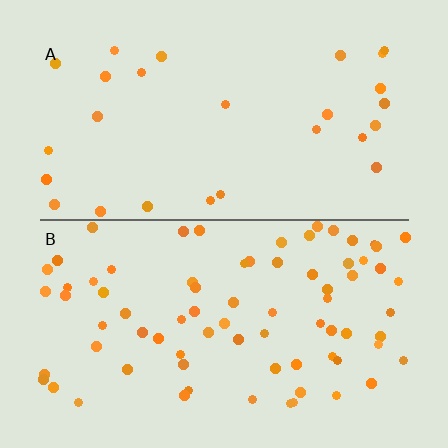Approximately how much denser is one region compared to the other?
Approximately 2.8× — region B over region A.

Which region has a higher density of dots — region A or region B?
B (the bottom).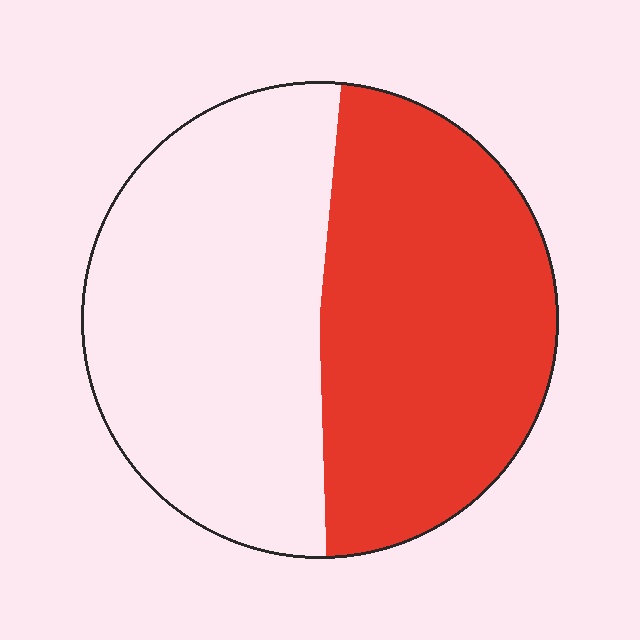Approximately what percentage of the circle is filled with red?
Approximately 50%.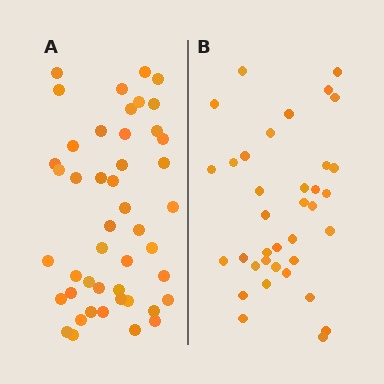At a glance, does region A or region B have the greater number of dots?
Region A (the left region) has more dots.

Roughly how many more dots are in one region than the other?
Region A has roughly 10 or so more dots than region B.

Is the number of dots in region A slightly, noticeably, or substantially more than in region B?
Region A has noticeably more, but not dramatically so. The ratio is roughly 1.3 to 1.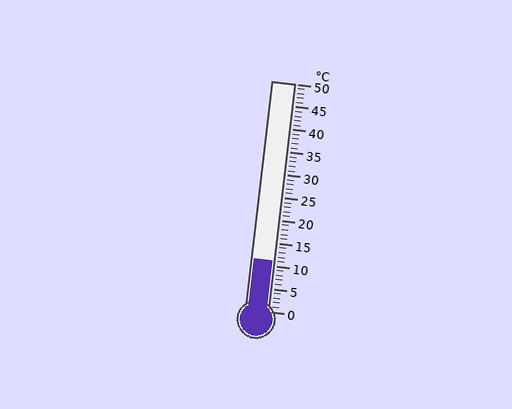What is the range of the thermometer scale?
The thermometer scale ranges from 0°C to 50°C.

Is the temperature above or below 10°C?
The temperature is above 10°C.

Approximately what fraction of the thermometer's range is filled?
The thermometer is filled to approximately 20% of its range.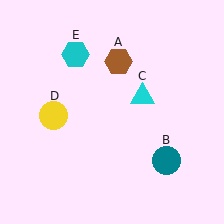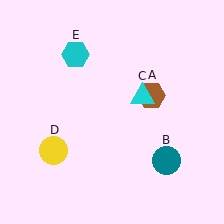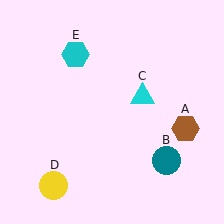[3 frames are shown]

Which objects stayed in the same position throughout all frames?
Teal circle (object B) and cyan triangle (object C) and cyan hexagon (object E) remained stationary.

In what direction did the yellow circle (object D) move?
The yellow circle (object D) moved down.